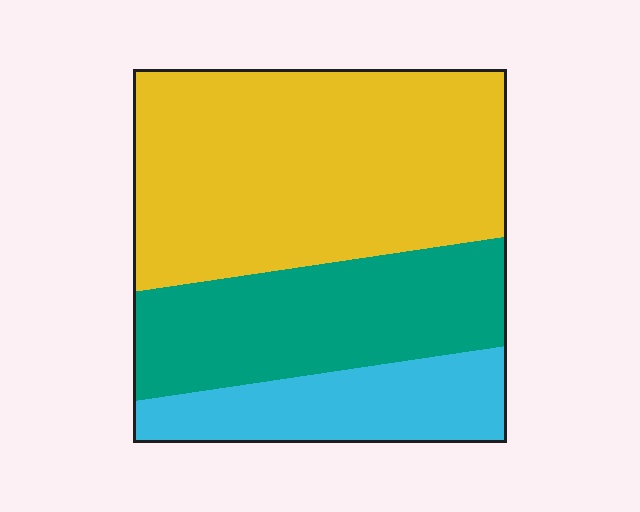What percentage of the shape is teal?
Teal covers around 30% of the shape.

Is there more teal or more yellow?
Yellow.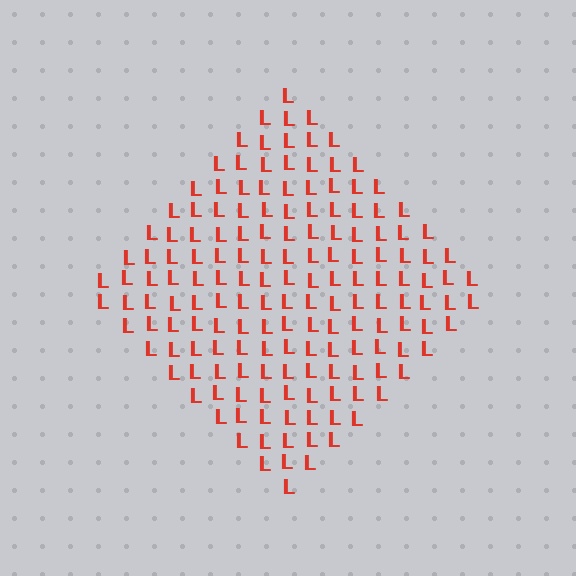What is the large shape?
The large shape is a diamond.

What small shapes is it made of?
It is made of small letter L's.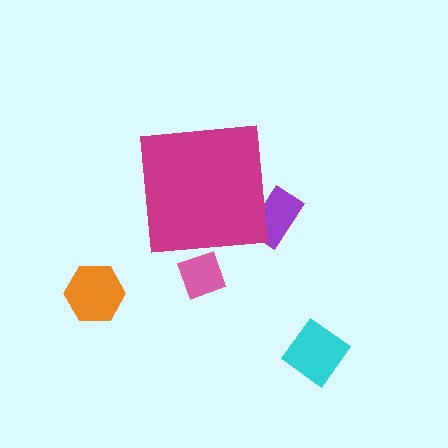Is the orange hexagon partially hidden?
No, the orange hexagon is fully visible.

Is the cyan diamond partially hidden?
No, the cyan diamond is fully visible.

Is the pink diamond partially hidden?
Yes, the pink diamond is partially hidden behind the magenta square.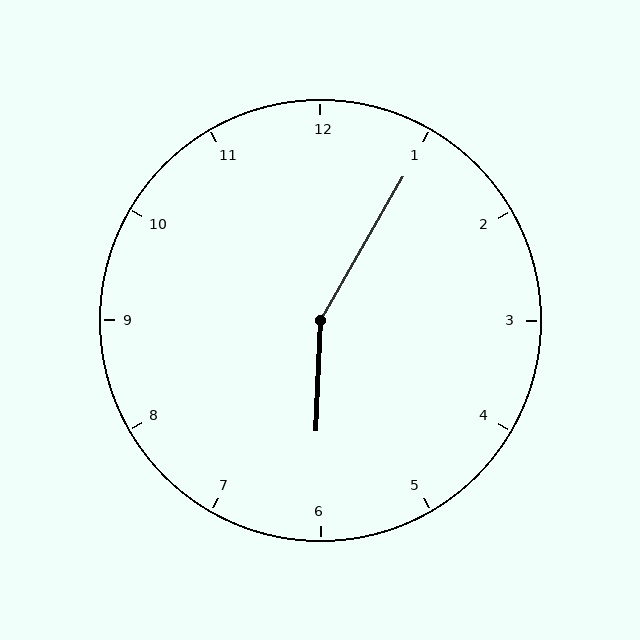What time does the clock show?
6:05.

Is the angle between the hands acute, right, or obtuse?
It is obtuse.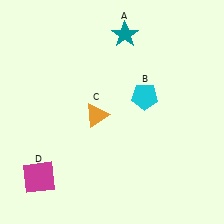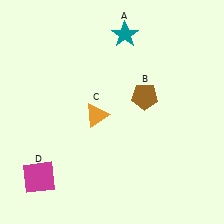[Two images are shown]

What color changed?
The pentagon (B) changed from cyan in Image 1 to brown in Image 2.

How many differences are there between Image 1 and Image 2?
There is 1 difference between the two images.